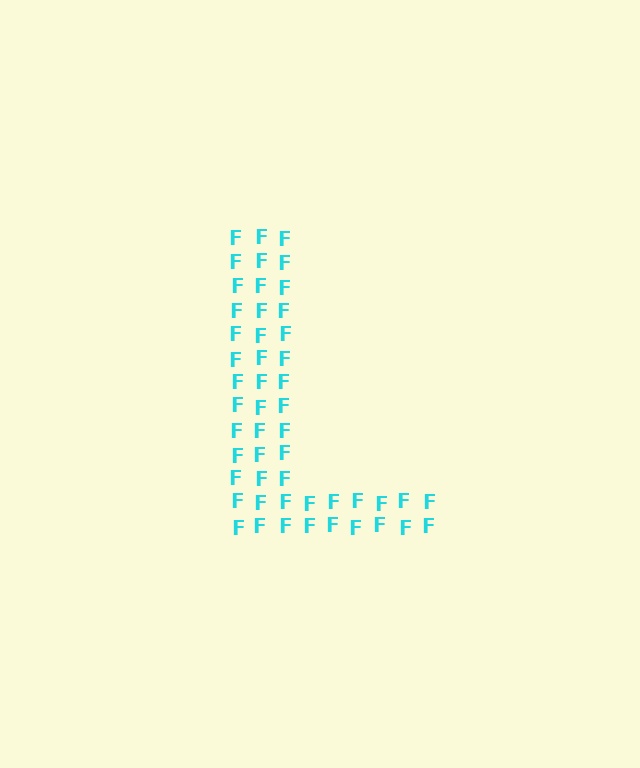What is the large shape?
The large shape is the letter L.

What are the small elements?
The small elements are letter F's.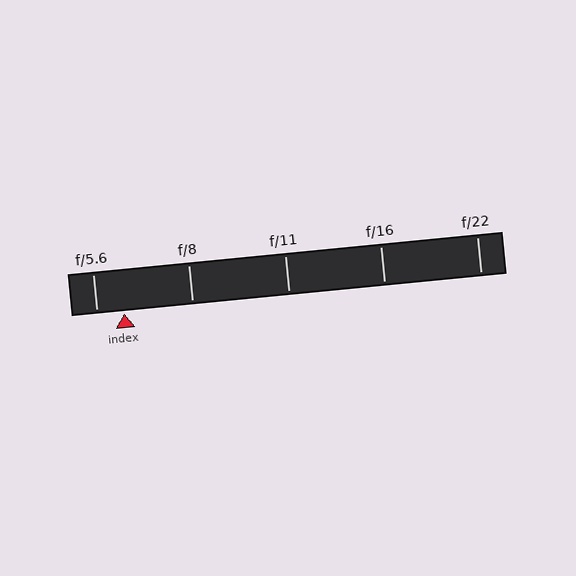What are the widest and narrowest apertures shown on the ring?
The widest aperture shown is f/5.6 and the narrowest is f/22.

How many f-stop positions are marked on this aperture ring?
There are 5 f-stop positions marked.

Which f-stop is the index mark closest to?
The index mark is closest to f/5.6.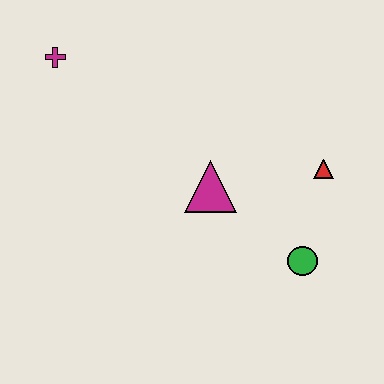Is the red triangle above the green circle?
Yes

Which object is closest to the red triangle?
The green circle is closest to the red triangle.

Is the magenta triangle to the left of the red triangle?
Yes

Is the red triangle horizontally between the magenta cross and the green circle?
No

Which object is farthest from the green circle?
The magenta cross is farthest from the green circle.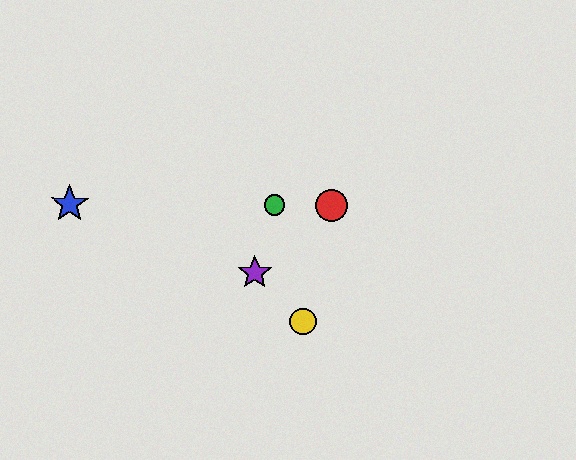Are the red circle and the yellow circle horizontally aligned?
No, the red circle is at y≈205 and the yellow circle is at y≈322.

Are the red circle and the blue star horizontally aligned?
Yes, both are at y≈205.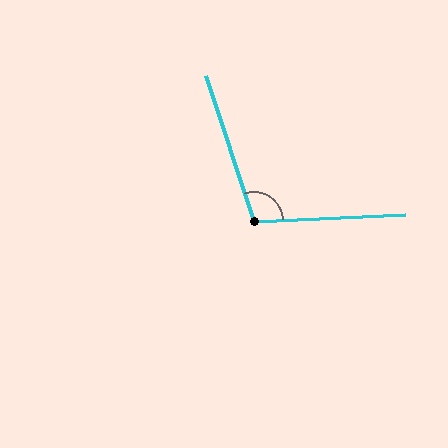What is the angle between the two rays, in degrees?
Approximately 106 degrees.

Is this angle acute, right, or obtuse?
It is obtuse.